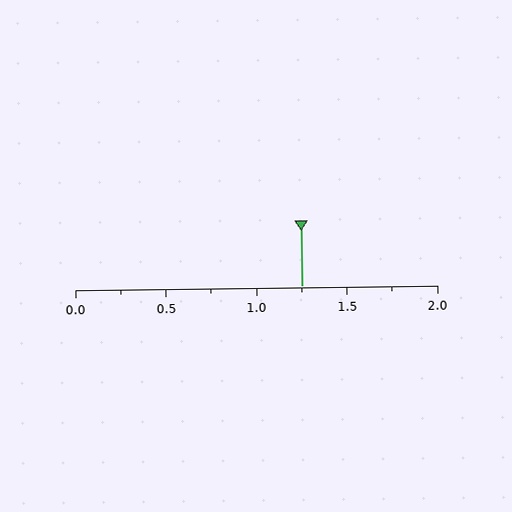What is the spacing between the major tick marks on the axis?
The major ticks are spaced 0.5 apart.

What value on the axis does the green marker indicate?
The marker indicates approximately 1.25.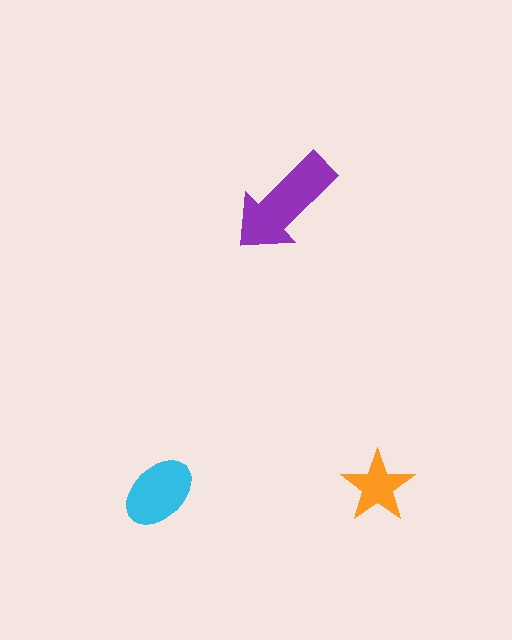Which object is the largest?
The purple arrow.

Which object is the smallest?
The orange star.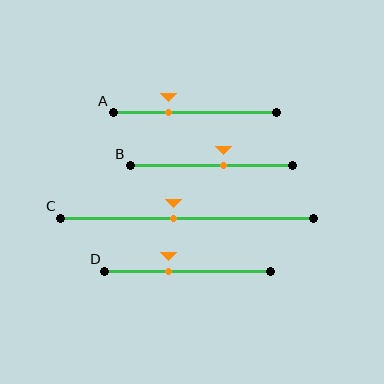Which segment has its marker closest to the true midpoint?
Segment C has its marker closest to the true midpoint.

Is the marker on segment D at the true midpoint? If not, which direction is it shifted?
No, the marker on segment D is shifted to the left by about 12% of the segment length.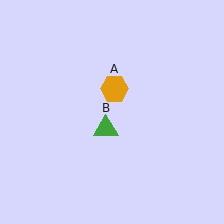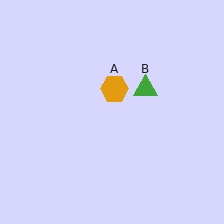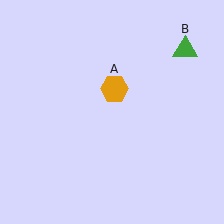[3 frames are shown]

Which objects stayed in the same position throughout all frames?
Orange hexagon (object A) remained stationary.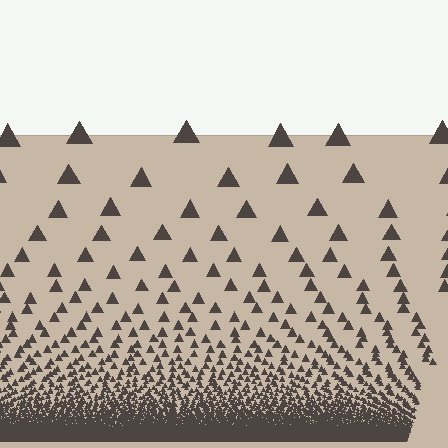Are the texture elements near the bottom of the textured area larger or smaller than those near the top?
Smaller. The gradient is inverted — elements near the bottom are smaller and denser.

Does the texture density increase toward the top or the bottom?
Density increases toward the bottom.